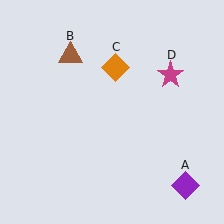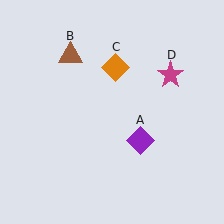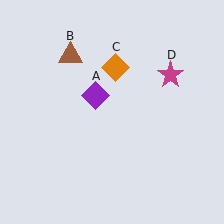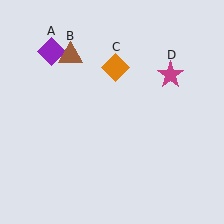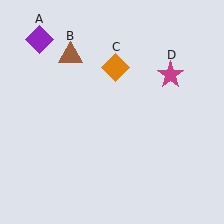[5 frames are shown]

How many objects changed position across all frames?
1 object changed position: purple diamond (object A).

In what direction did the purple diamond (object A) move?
The purple diamond (object A) moved up and to the left.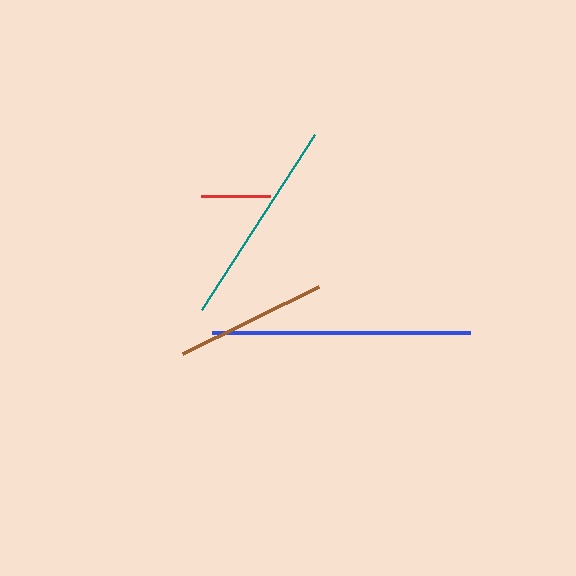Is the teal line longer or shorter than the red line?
The teal line is longer than the red line.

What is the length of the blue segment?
The blue segment is approximately 257 pixels long.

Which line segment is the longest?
The blue line is the longest at approximately 257 pixels.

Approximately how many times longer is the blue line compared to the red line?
The blue line is approximately 3.7 times the length of the red line.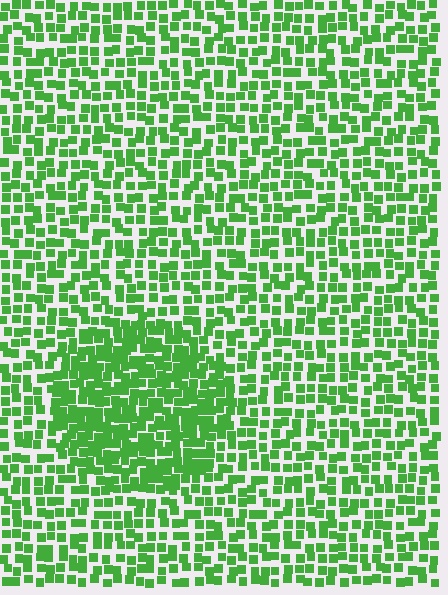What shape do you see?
I see a circle.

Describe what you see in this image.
The image contains small green elements arranged at two different densities. A circle-shaped region is visible where the elements are more densely packed than the surrounding area.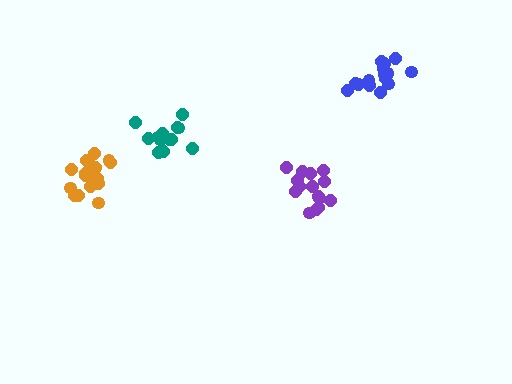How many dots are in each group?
Group 1: 13 dots, Group 2: 15 dots, Group 3: 19 dots, Group 4: 19 dots (66 total).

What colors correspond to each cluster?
The clusters are colored: teal, purple, orange, blue.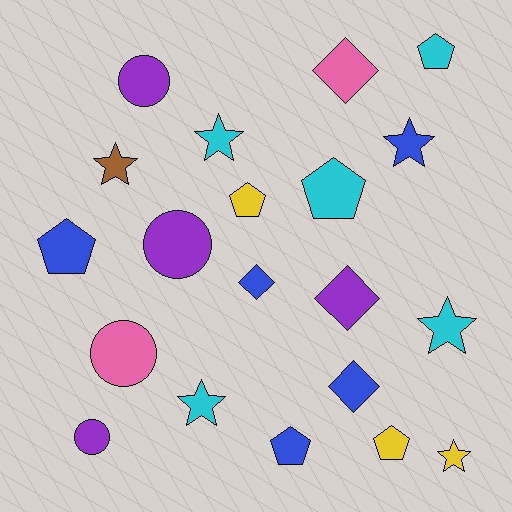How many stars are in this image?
There are 6 stars.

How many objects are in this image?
There are 20 objects.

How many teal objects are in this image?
There are no teal objects.